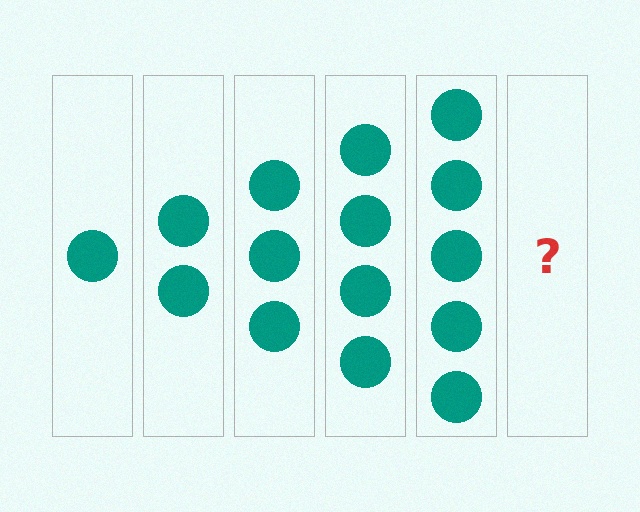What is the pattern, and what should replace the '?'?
The pattern is that each step adds one more circle. The '?' should be 6 circles.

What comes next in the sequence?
The next element should be 6 circles.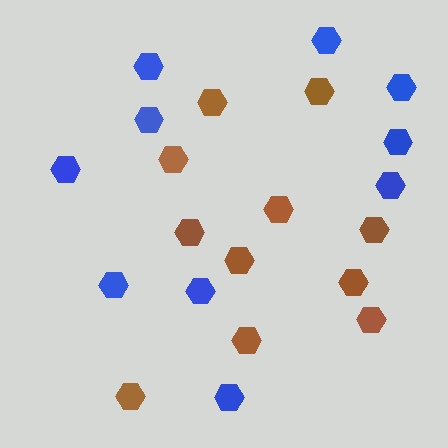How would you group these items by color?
There are 2 groups: one group of brown hexagons (11) and one group of blue hexagons (10).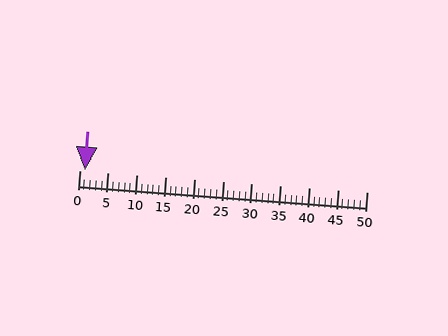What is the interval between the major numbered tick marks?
The major tick marks are spaced 5 units apart.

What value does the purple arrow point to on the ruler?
The purple arrow points to approximately 1.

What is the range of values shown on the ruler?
The ruler shows values from 0 to 50.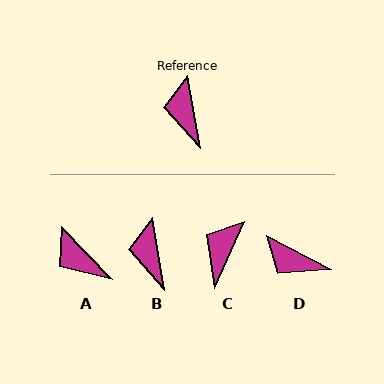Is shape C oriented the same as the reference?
No, it is off by about 33 degrees.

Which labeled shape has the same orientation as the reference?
B.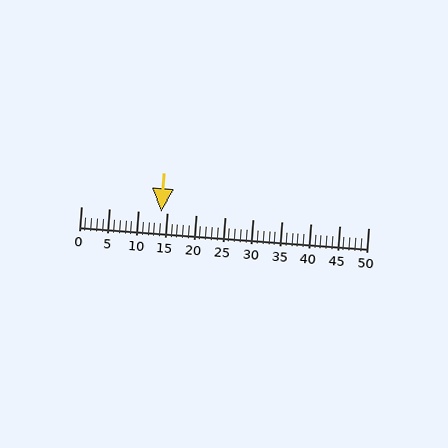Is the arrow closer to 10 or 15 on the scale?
The arrow is closer to 15.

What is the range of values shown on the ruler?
The ruler shows values from 0 to 50.